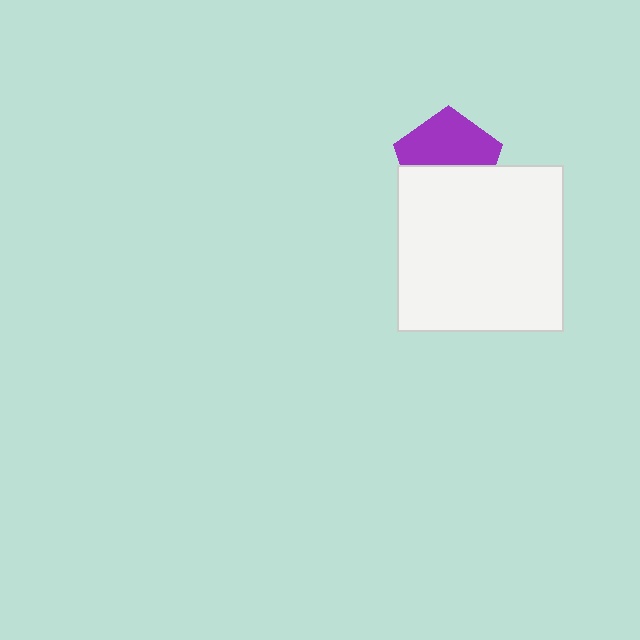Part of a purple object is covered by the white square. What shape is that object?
It is a pentagon.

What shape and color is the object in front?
The object in front is a white square.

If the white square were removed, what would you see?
You would see the complete purple pentagon.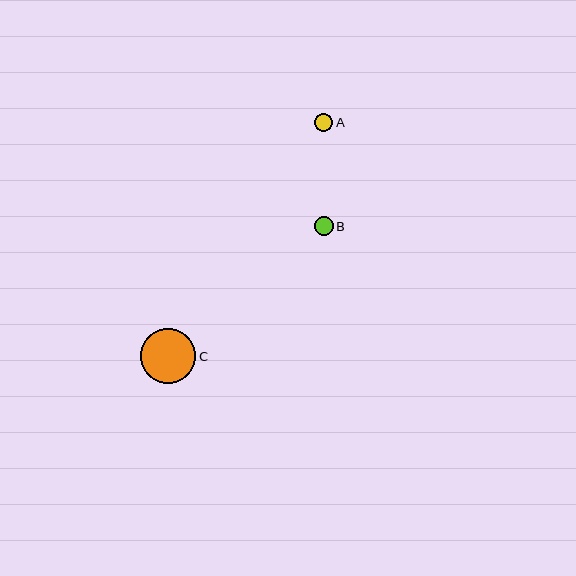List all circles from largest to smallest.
From largest to smallest: C, B, A.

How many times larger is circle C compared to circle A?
Circle C is approximately 3.1 times the size of circle A.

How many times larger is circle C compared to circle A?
Circle C is approximately 3.1 times the size of circle A.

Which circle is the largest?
Circle C is the largest with a size of approximately 55 pixels.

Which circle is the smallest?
Circle A is the smallest with a size of approximately 18 pixels.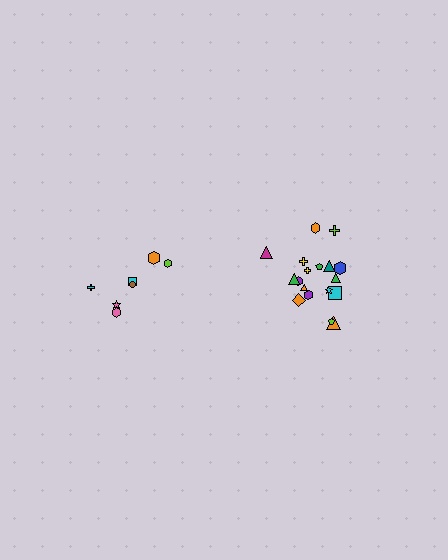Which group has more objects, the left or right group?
The right group.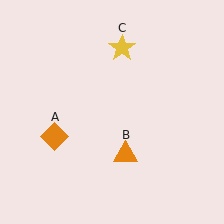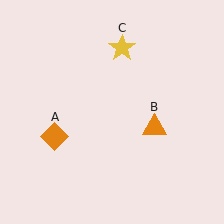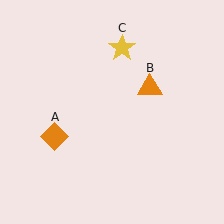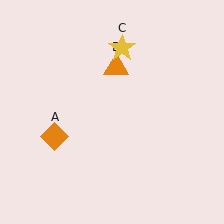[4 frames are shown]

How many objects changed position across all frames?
1 object changed position: orange triangle (object B).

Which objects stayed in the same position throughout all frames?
Orange diamond (object A) and yellow star (object C) remained stationary.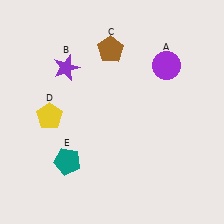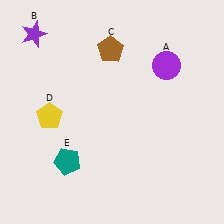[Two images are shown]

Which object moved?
The purple star (B) moved up.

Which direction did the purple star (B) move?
The purple star (B) moved up.